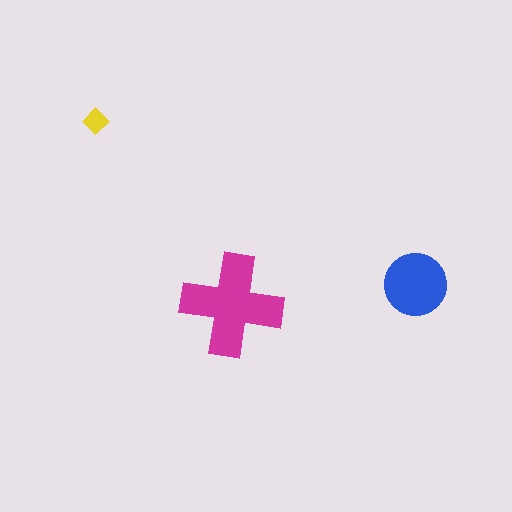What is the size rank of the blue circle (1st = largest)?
2nd.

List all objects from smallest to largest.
The yellow diamond, the blue circle, the magenta cross.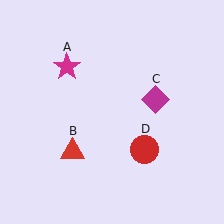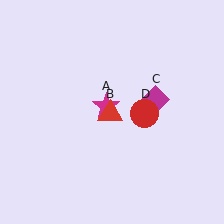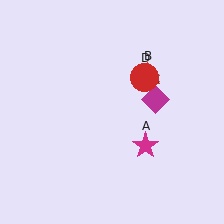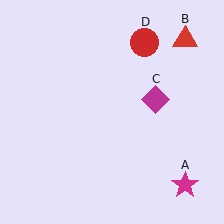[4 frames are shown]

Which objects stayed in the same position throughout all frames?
Magenta diamond (object C) remained stationary.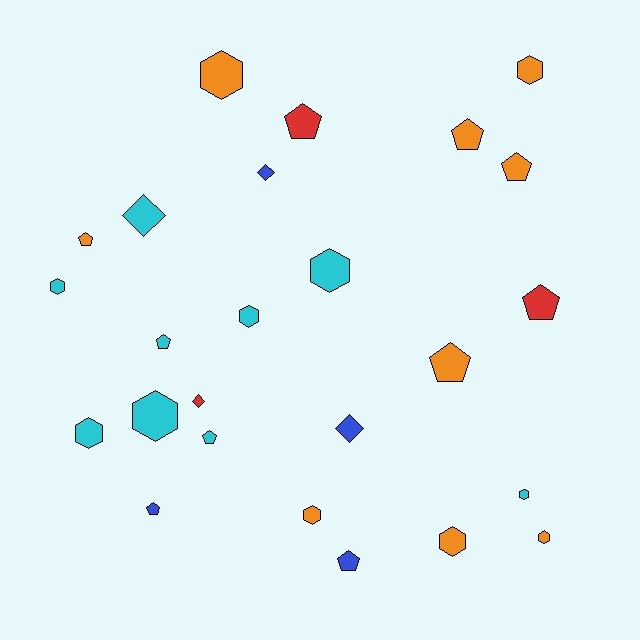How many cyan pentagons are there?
There are 2 cyan pentagons.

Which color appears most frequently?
Cyan, with 9 objects.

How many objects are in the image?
There are 25 objects.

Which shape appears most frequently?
Hexagon, with 11 objects.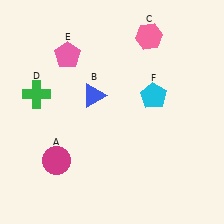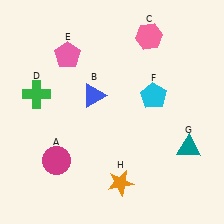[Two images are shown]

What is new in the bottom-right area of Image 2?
A teal triangle (G) was added in the bottom-right area of Image 2.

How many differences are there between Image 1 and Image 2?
There are 2 differences between the two images.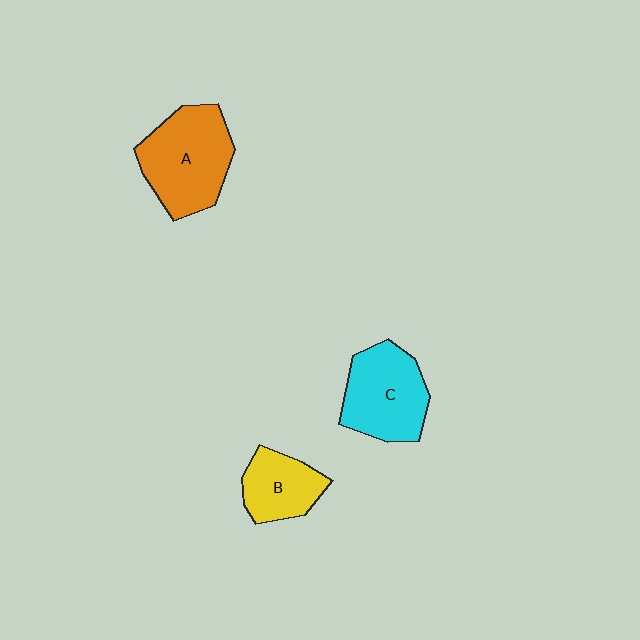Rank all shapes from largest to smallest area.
From largest to smallest: A (orange), C (cyan), B (yellow).